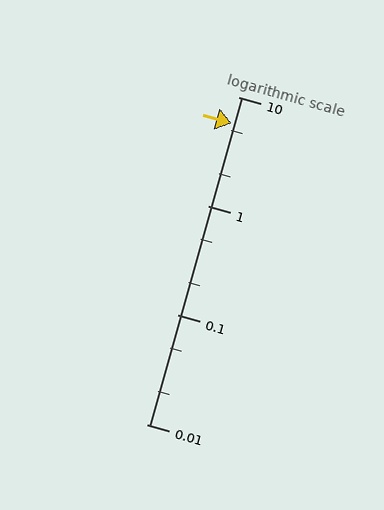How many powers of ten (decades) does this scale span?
The scale spans 3 decades, from 0.01 to 10.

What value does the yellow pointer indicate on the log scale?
The pointer indicates approximately 5.7.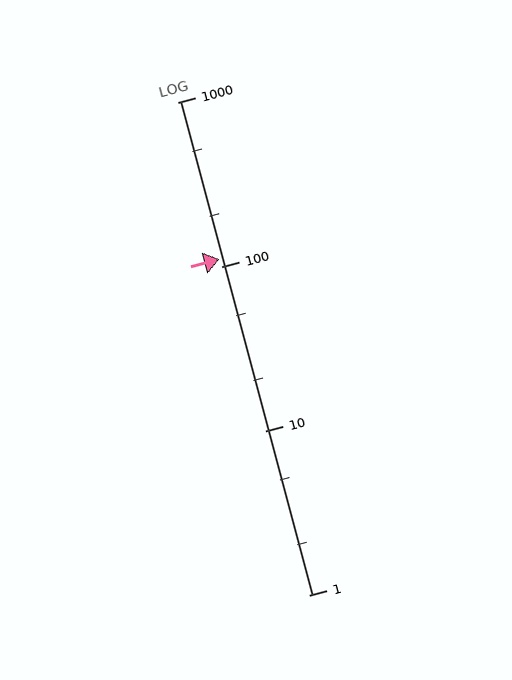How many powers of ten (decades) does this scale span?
The scale spans 3 decades, from 1 to 1000.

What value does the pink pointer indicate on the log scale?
The pointer indicates approximately 110.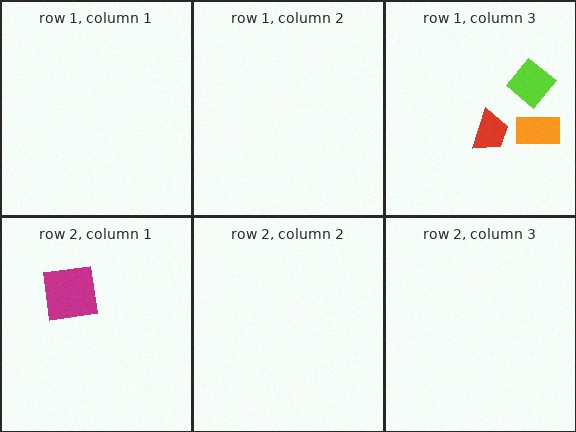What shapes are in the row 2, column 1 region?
The magenta square.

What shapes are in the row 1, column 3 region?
The red trapezoid, the orange rectangle, the lime diamond.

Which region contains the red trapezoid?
The row 1, column 3 region.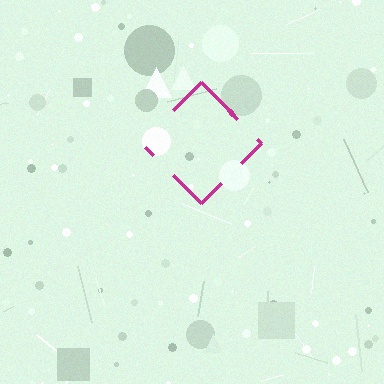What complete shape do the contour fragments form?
The contour fragments form a diamond.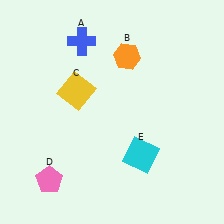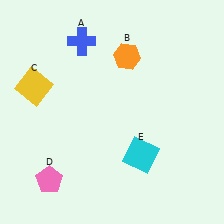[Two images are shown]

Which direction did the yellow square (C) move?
The yellow square (C) moved left.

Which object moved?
The yellow square (C) moved left.